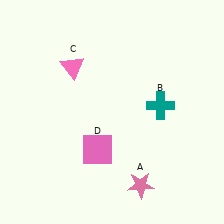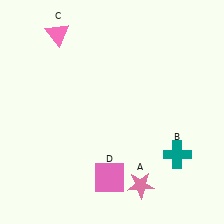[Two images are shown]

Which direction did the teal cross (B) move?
The teal cross (B) moved down.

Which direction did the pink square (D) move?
The pink square (D) moved down.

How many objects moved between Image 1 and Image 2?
3 objects moved between the two images.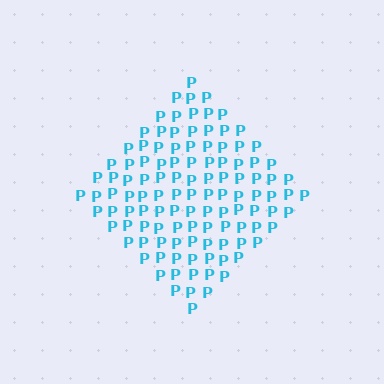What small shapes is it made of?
It is made of small letter P's.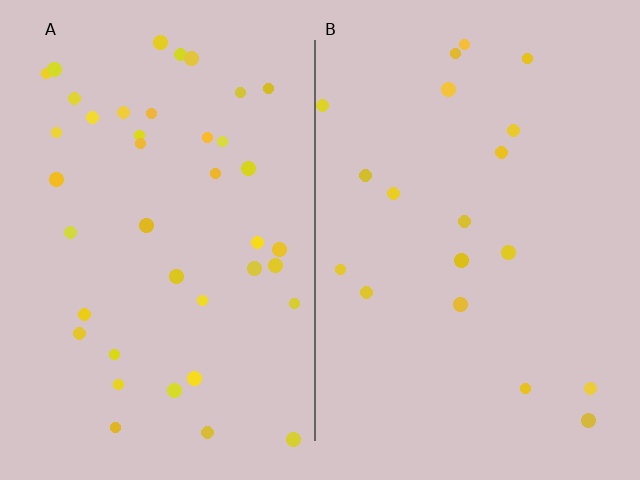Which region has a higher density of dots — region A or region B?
A (the left).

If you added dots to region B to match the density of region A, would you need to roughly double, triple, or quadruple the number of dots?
Approximately double.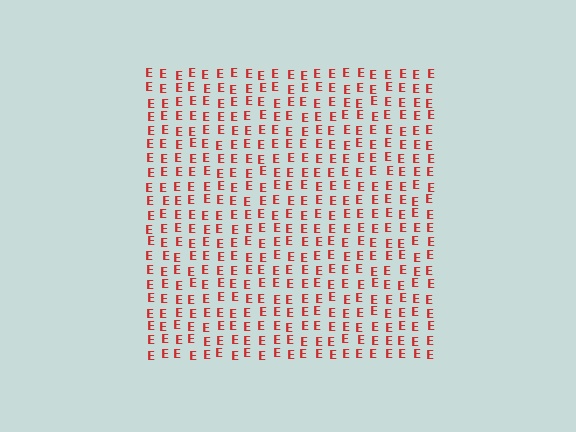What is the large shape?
The large shape is a square.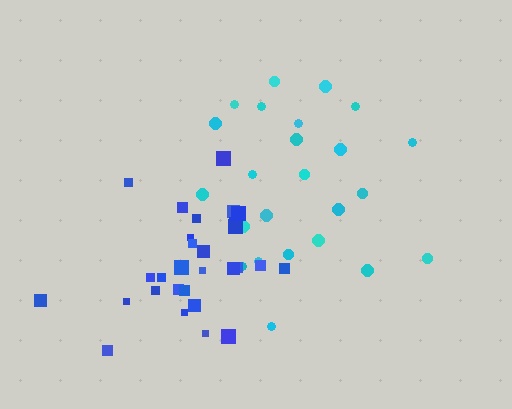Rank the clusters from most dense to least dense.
blue, cyan.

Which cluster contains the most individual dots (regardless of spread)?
Blue (29).